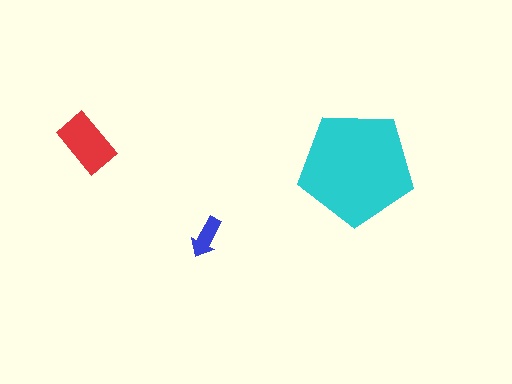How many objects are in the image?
There are 3 objects in the image.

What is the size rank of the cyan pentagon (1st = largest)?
1st.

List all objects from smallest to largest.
The blue arrow, the red rectangle, the cyan pentagon.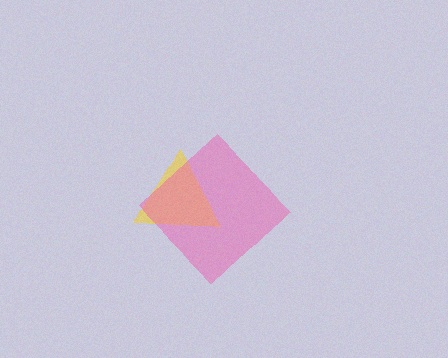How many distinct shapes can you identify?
There are 2 distinct shapes: a yellow triangle, a pink diamond.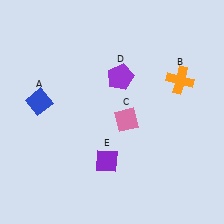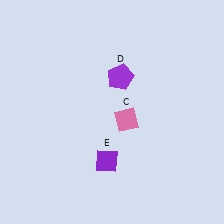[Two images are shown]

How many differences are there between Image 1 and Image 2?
There are 2 differences between the two images.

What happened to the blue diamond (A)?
The blue diamond (A) was removed in Image 2. It was in the top-left area of Image 1.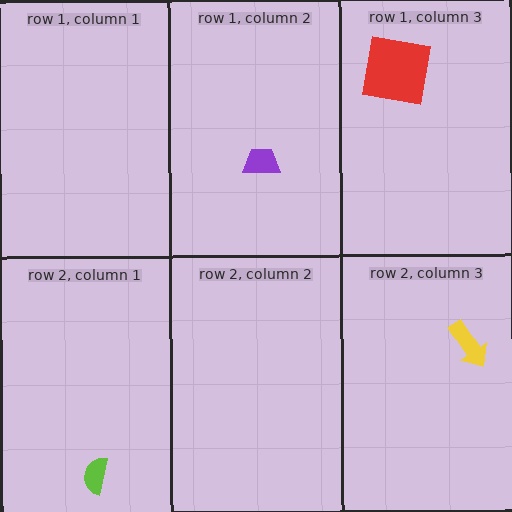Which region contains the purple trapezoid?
The row 1, column 2 region.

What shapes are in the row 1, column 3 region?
The red square.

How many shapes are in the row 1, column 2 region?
1.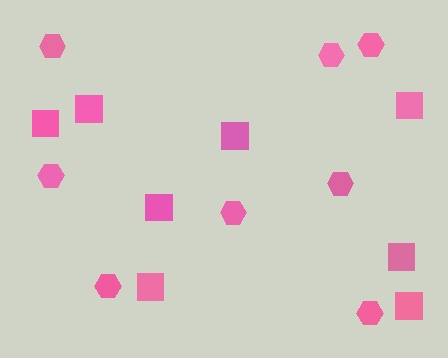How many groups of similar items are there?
There are 2 groups: one group of squares (8) and one group of hexagons (8).